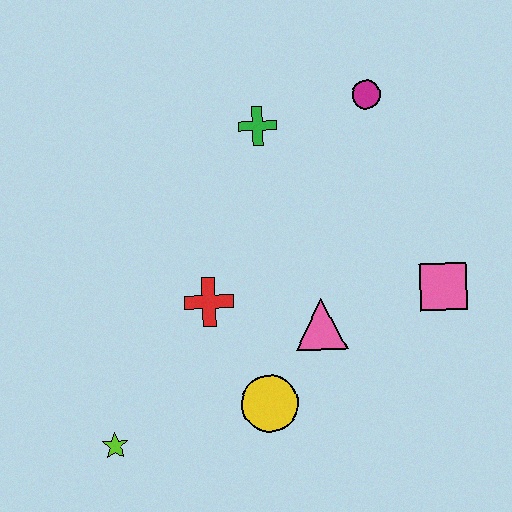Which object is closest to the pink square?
The pink triangle is closest to the pink square.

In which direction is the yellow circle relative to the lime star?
The yellow circle is to the right of the lime star.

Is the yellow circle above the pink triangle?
No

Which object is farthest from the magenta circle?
The lime star is farthest from the magenta circle.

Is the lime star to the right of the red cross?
No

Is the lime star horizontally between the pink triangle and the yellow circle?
No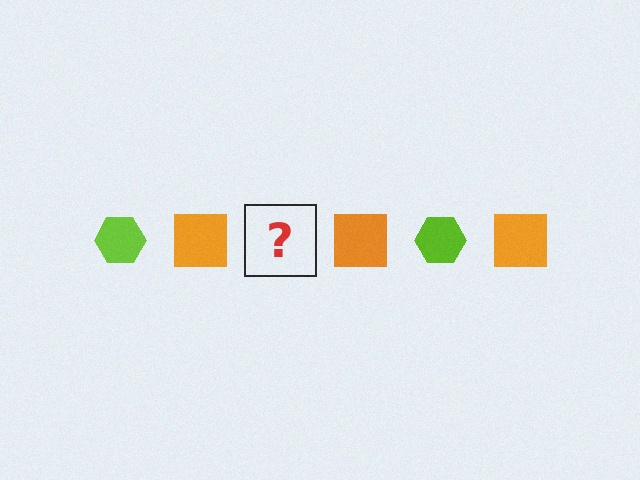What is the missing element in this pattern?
The missing element is a lime hexagon.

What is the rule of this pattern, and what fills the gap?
The rule is that the pattern alternates between lime hexagon and orange square. The gap should be filled with a lime hexagon.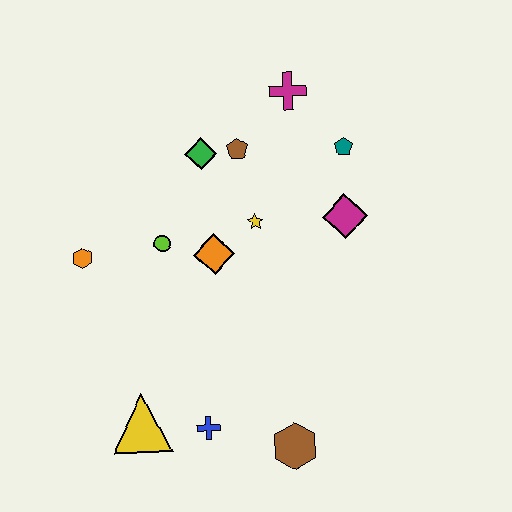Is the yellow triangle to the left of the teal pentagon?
Yes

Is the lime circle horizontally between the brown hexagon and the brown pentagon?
No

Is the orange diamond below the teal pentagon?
Yes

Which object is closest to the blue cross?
The yellow triangle is closest to the blue cross.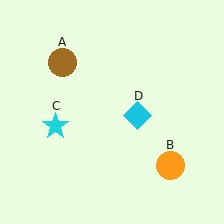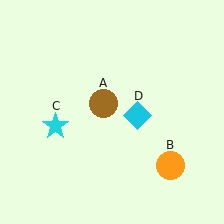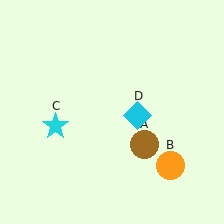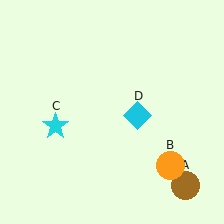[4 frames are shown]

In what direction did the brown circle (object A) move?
The brown circle (object A) moved down and to the right.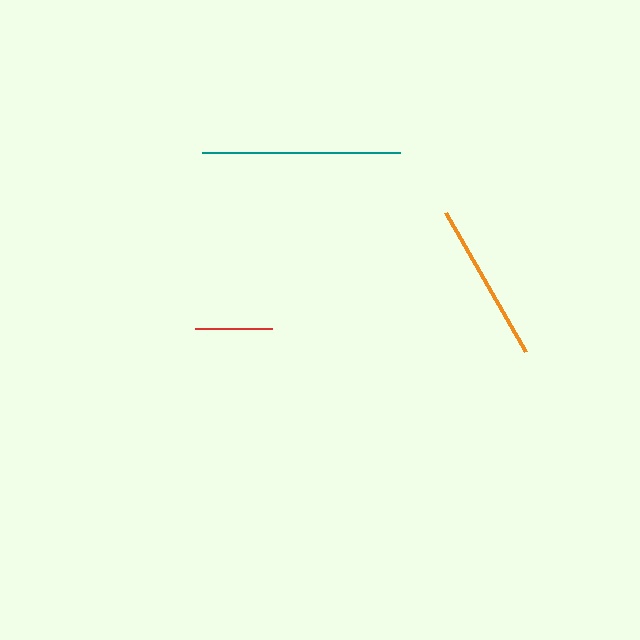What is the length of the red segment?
The red segment is approximately 77 pixels long.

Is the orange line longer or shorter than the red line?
The orange line is longer than the red line.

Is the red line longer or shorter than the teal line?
The teal line is longer than the red line.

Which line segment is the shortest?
The red line is the shortest at approximately 77 pixels.